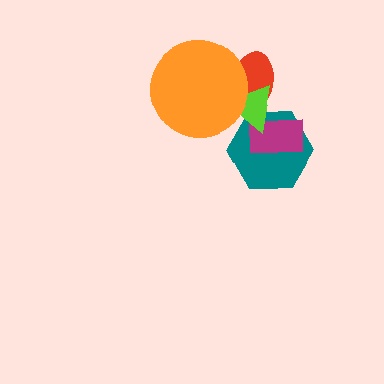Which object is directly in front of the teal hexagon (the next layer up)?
The magenta rectangle is directly in front of the teal hexagon.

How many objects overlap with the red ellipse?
2 objects overlap with the red ellipse.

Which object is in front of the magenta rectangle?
The lime triangle is in front of the magenta rectangle.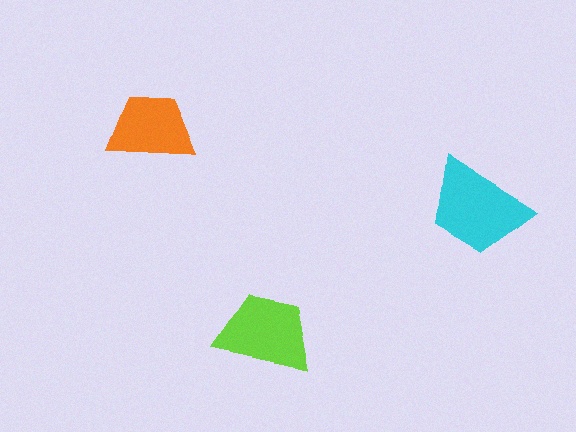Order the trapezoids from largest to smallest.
the cyan one, the lime one, the orange one.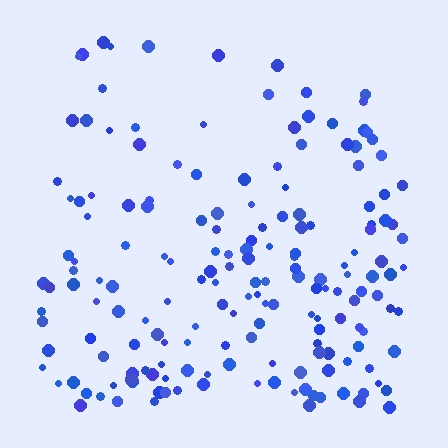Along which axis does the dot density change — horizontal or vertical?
Vertical.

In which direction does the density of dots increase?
From top to bottom, with the bottom side densest.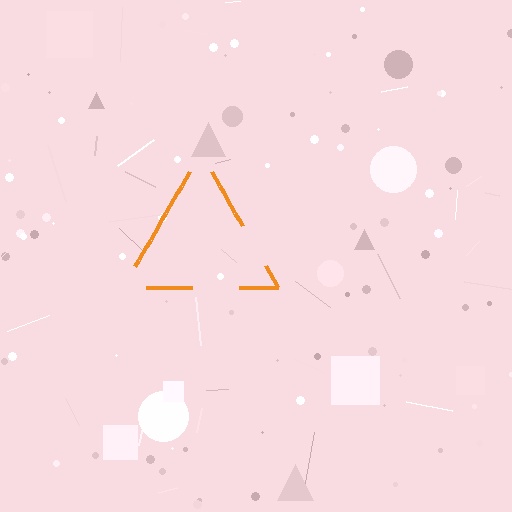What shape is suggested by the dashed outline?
The dashed outline suggests a triangle.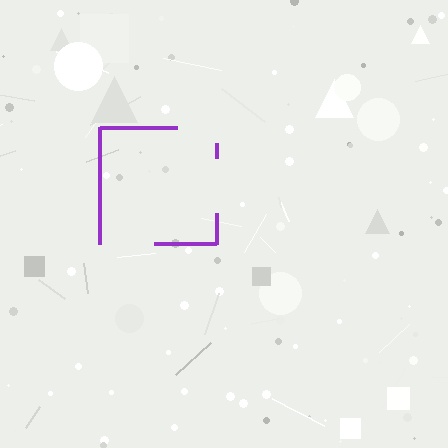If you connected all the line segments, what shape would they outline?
They would outline a square.